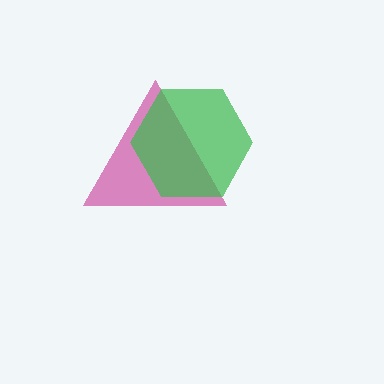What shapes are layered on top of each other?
The layered shapes are: a magenta triangle, a green hexagon.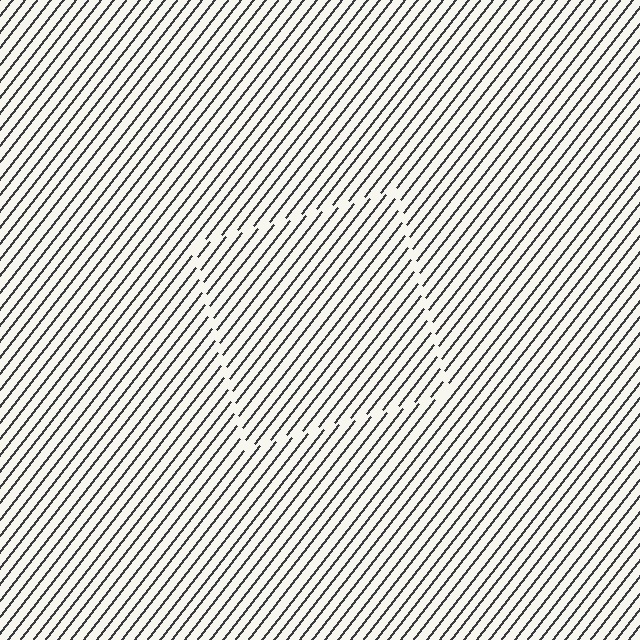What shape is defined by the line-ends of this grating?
An illusory square. The interior of the shape contains the same grating, shifted by half a period — the contour is defined by the phase discontinuity where line-ends from the inner and outer gratings abut.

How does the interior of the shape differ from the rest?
The interior of the shape contains the same grating, shifted by half a period — the contour is defined by the phase discontinuity where line-ends from the inner and outer gratings abut.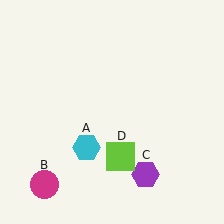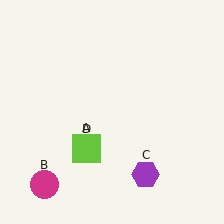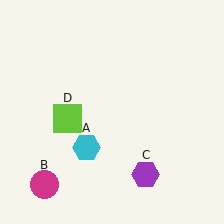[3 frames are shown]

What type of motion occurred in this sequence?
The lime square (object D) rotated clockwise around the center of the scene.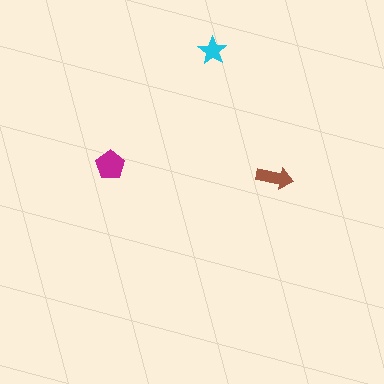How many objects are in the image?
There are 3 objects in the image.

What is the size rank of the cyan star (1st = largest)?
3rd.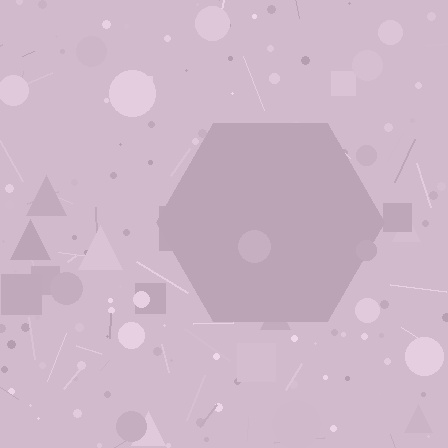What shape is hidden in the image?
A hexagon is hidden in the image.